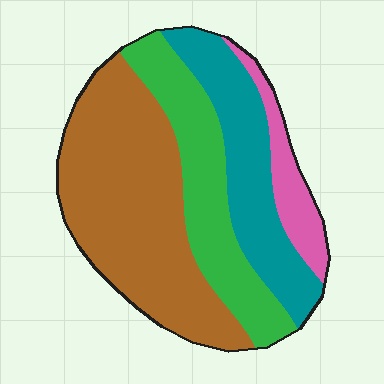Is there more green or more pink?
Green.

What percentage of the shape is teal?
Teal covers 23% of the shape.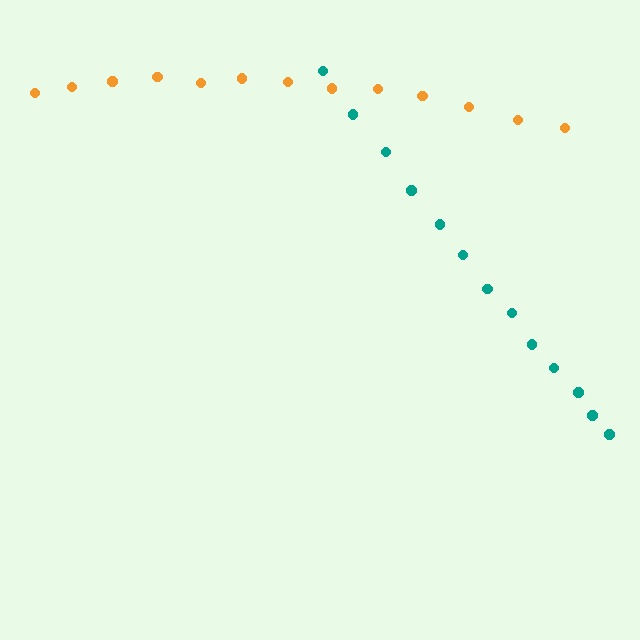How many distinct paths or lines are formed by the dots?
There are 2 distinct paths.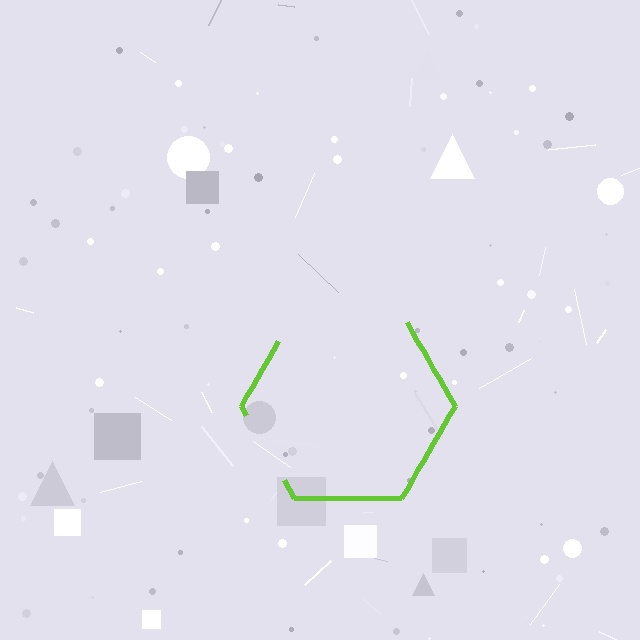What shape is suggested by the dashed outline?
The dashed outline suggests a hexagon.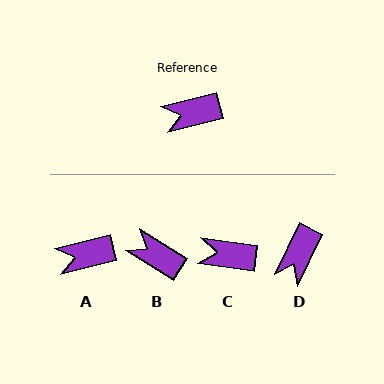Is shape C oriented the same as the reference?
No, it is off by about 22 degrees.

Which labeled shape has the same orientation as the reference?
A.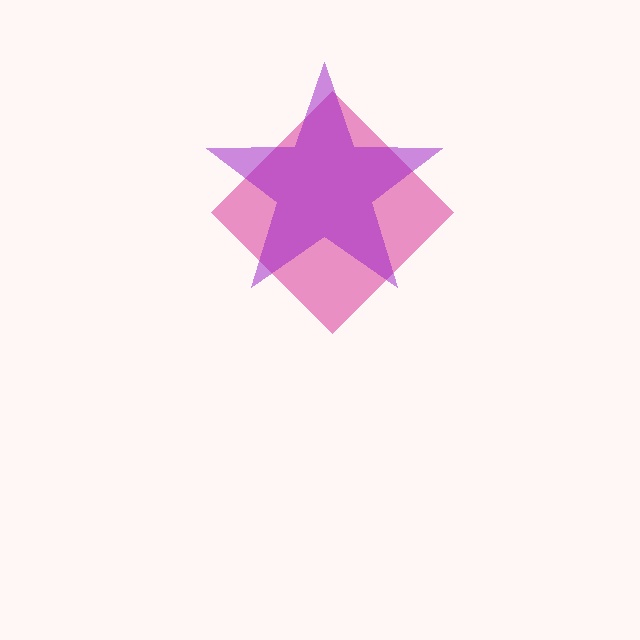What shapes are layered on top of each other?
The layered shapes are: a magenta diamond, a purple star.